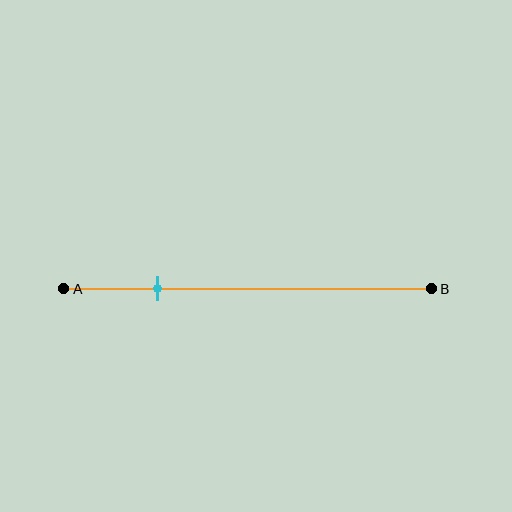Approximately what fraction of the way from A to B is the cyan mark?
The cyan mark is approximately 25% of the way from A to B.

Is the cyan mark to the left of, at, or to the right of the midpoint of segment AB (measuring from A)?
The cyan mark is to the left of the midpoint of segment AB.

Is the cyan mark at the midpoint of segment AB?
No, the mark is at about 25% from A, not at the 50% midpoint.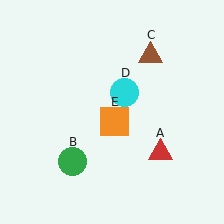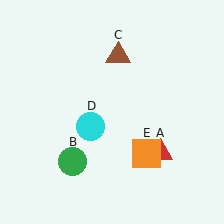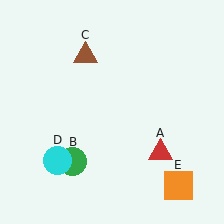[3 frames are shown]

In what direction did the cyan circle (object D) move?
The cyan circle (object D) moved down and to the left.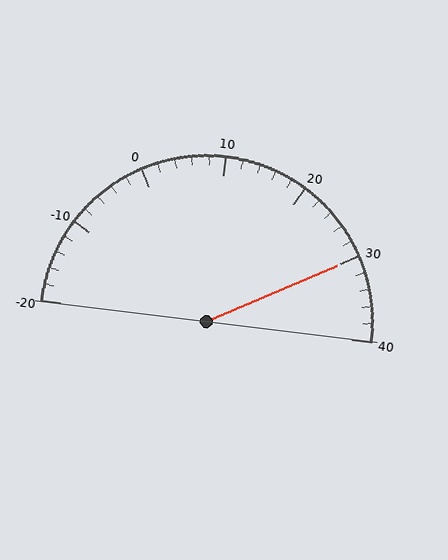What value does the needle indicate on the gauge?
The needle indicates approximately 30.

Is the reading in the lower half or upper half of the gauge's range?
The reading is in the upper half of the range (-20 to 40).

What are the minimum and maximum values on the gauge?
The gauge ranges from -20 to 40.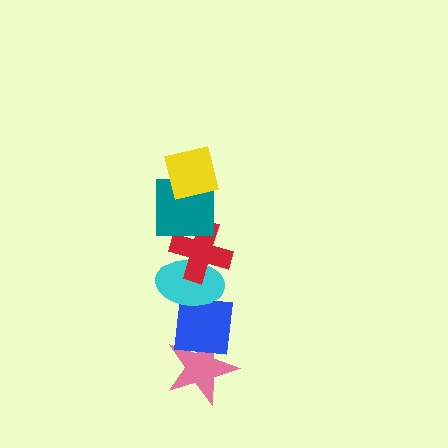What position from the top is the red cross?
The red cross is 3rd from the top.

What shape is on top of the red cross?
The teal square is on top of the red cross.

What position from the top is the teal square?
The teal square is 2nd from the top.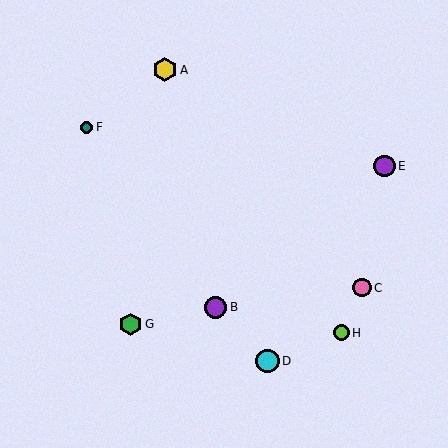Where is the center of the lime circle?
The center of the lime circle is at (342, 333).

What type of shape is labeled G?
Shape G is a green hexagon.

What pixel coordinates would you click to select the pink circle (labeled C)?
Click at (362, 288) to select the pink circle C.